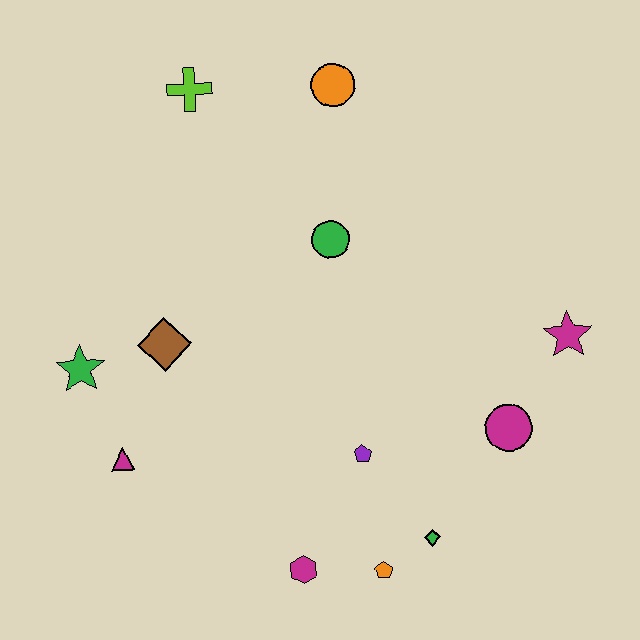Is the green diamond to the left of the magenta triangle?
No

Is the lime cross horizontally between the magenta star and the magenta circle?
No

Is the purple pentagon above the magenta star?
No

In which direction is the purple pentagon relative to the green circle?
The purple pentagon is below the green circle.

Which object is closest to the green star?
The brown diamond is closest to the green star.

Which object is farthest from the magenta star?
The green star is farthest from the magenta star.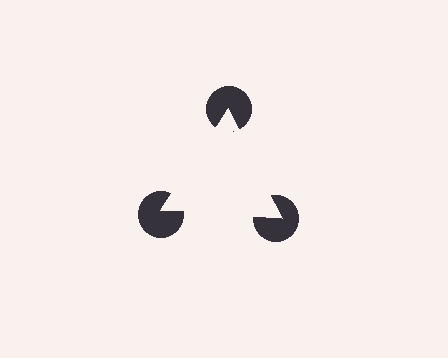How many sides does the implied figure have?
3 sides.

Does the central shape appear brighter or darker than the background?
It typically appears slightly brighter than the background, even though no actual brightness change is drawn.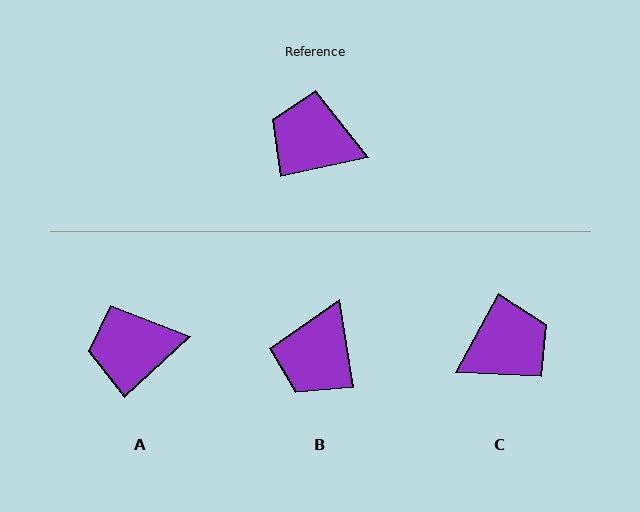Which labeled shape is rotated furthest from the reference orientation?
C, about 131 degrees away.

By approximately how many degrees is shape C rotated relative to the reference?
Approximately 131 degrees clockwise.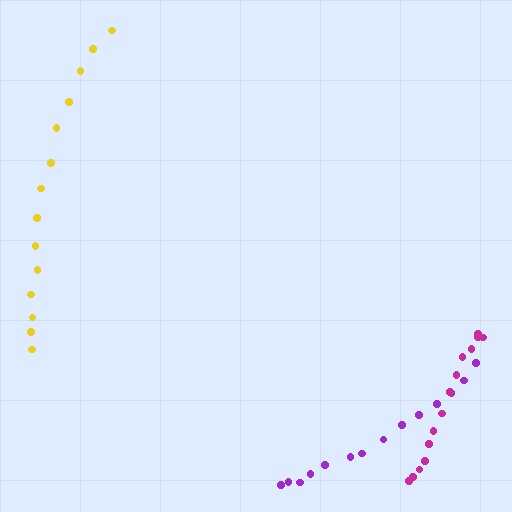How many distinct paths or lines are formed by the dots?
There are 3 distinct paths.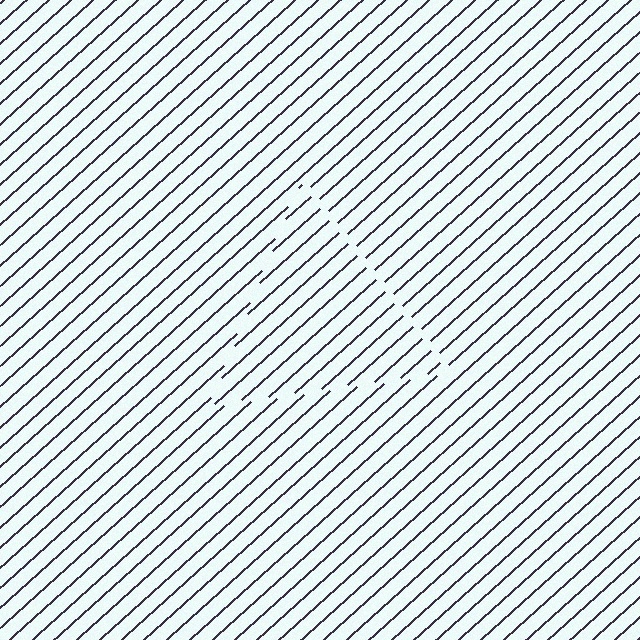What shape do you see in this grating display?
An illusory triangle. The interior of the shape contains the same grating, shifted by half a period — the contour is defined by the phase discontinuity where line-ends from the inner and outer gratings abut.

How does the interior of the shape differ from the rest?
The interior of the shape contains the same grating, shifted by half a period — the contour is defined by the phase discontinuity where line-ends from the inner and outer gratings abut.